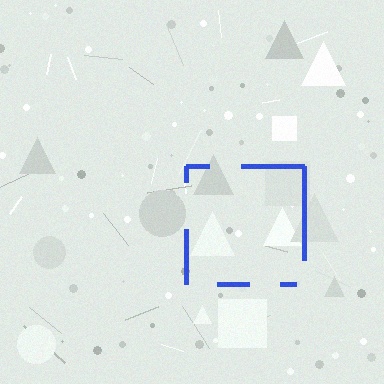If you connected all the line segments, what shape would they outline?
They would outline a square.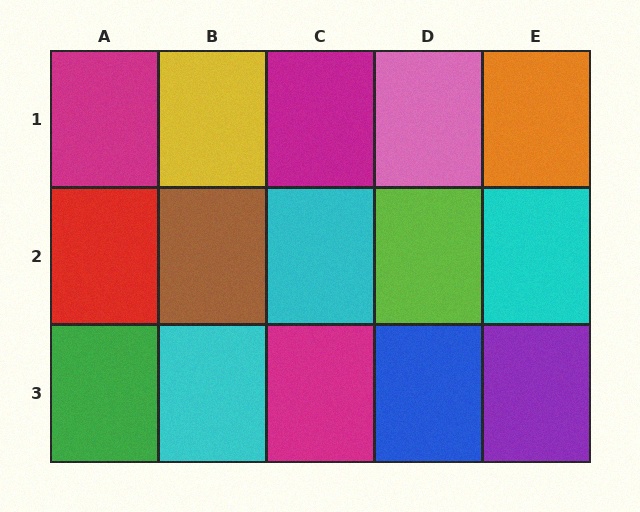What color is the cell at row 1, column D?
Pink.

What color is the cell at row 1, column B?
Yellow.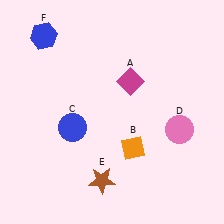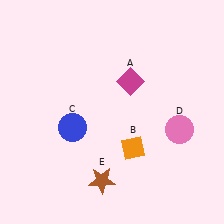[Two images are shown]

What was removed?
The blue hexagon (F) was removed in Image 2.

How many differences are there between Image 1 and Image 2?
There is 1 difference between the two images.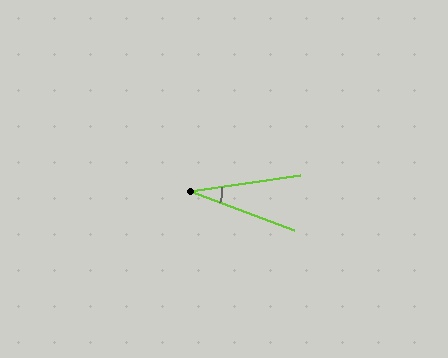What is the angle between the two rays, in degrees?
Approximately 29 degrees.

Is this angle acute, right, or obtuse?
It is acute.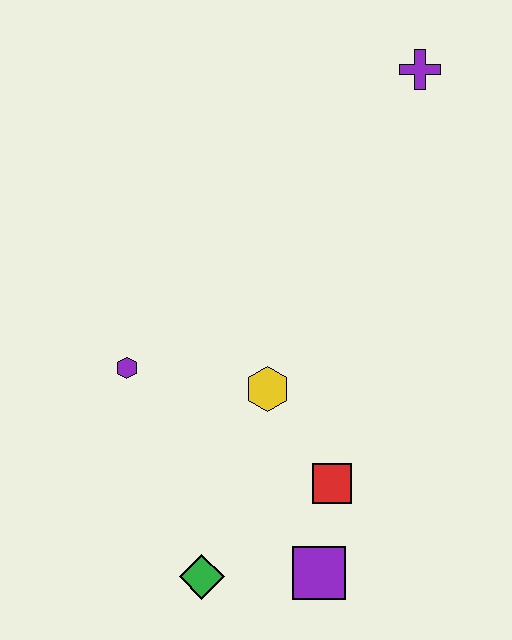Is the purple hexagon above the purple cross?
No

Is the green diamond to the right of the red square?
No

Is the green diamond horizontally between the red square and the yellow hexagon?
No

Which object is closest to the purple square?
The red square is closest to the purple square.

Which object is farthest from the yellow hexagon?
The purple cross is farthest from the yellow hexagon.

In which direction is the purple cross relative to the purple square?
The purple cross is above the purple square.